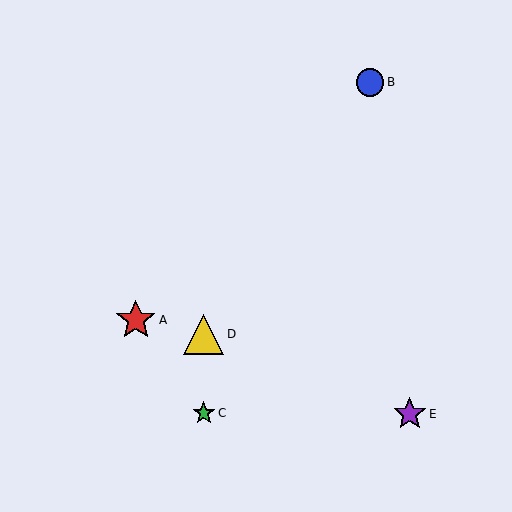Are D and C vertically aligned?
Yes, both are at x≈204.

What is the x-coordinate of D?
Object D is at x≈204.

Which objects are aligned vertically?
Objects C, D are aligned vertically.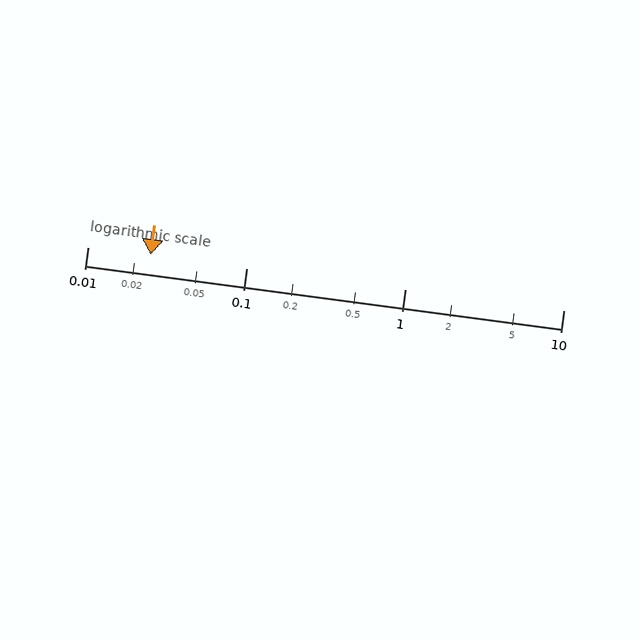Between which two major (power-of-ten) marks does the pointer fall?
The pointer is between 0.01 and 0.1.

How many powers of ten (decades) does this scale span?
The scale spans 3 decades, from 0.01 to 10.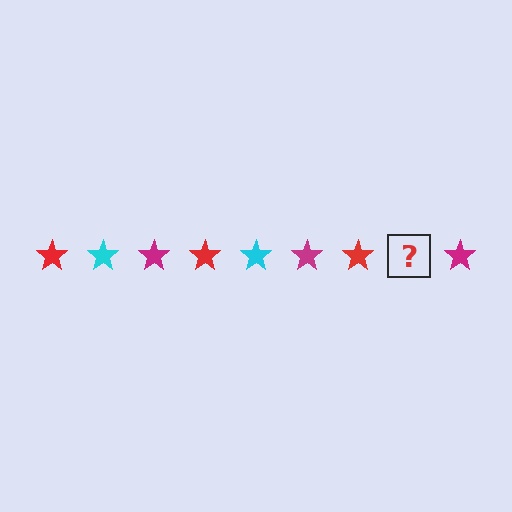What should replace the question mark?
The question mark should be replaced with a cyan star.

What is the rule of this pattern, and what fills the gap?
The rule is that the pattern cycles through red, cyan, magenta stars. The gap should be filled with a cyan star.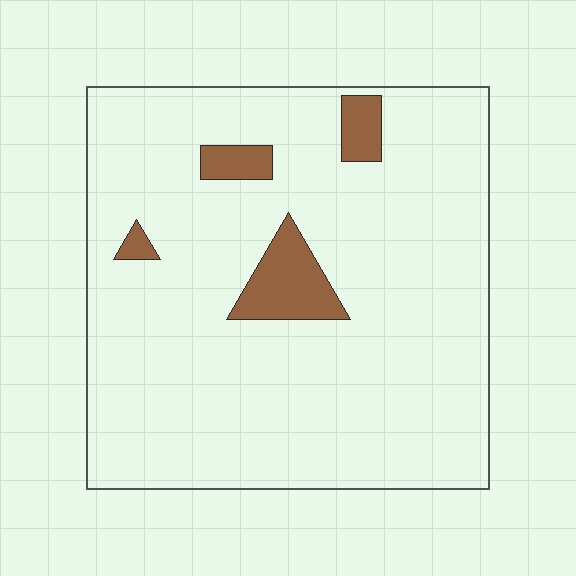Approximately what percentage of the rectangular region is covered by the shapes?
Approximately 10%.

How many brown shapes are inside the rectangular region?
4.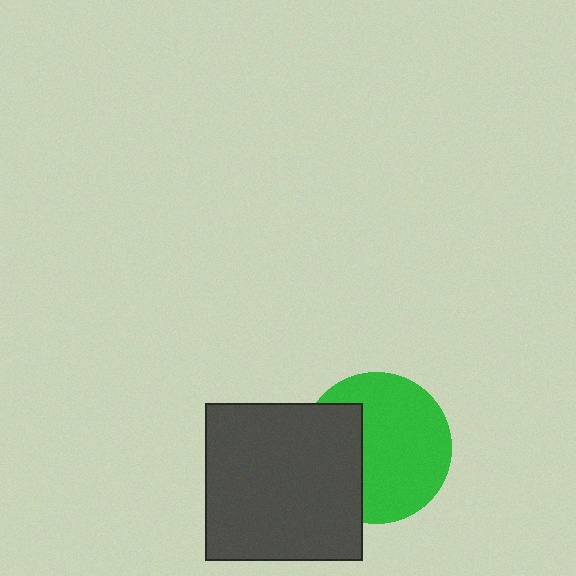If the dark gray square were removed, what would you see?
You would see the complete green circle.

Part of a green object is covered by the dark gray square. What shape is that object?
It is a circle.